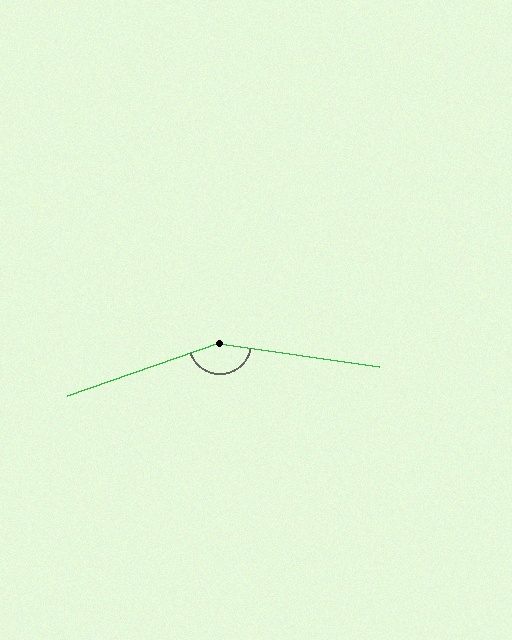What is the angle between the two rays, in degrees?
Approximately 152 degrees.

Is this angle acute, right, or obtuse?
It is obtuse.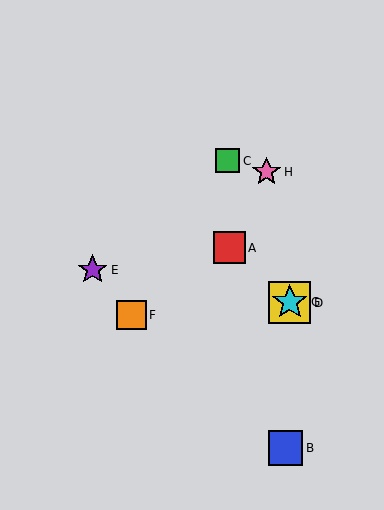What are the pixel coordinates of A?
Object A is at (229, 248).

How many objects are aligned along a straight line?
3 objects (A, D, G) are aligned along a straight line.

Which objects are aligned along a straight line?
Objects A, D, G are aligned along a straight line.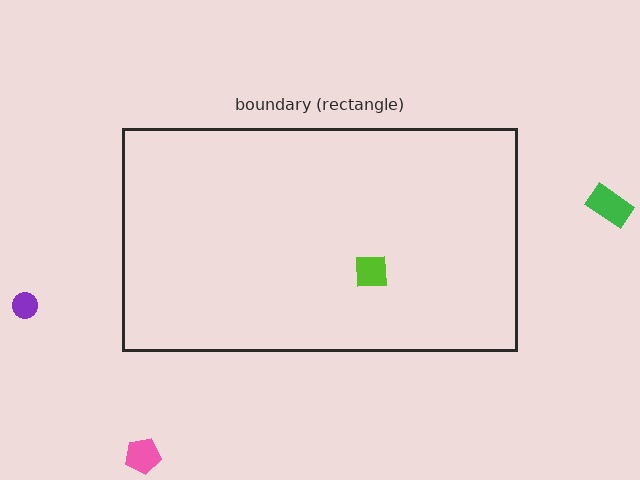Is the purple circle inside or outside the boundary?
Outside.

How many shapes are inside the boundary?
1 inside, 3 outside.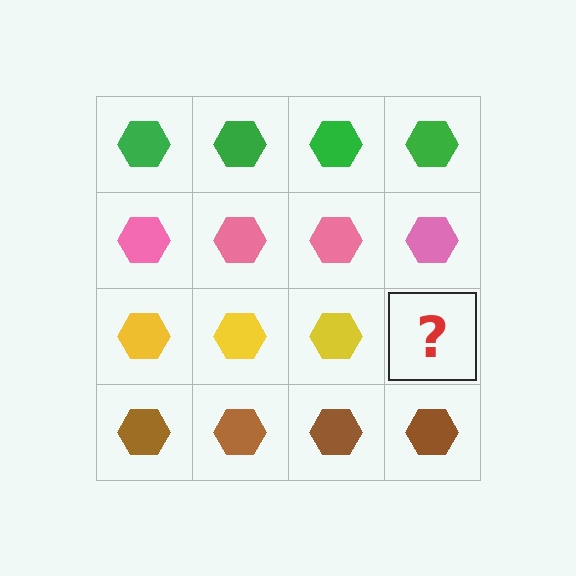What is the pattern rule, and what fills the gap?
The rule is that each row has a consistent color. The gap should be filled with a yellow hexagon.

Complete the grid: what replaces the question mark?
The question mark should be replaced with a yellow hexagon.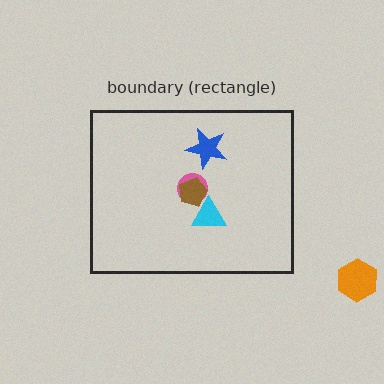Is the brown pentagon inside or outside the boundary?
Inside.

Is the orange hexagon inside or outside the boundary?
Outside.